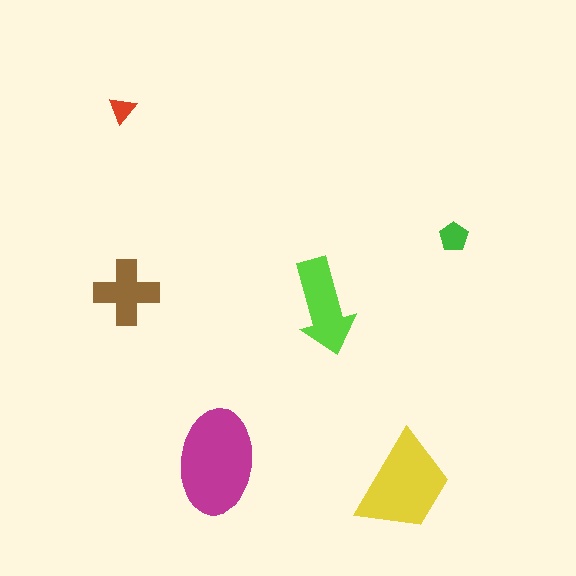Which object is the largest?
The magenta ellipse.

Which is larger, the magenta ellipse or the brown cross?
The magenta ellipse.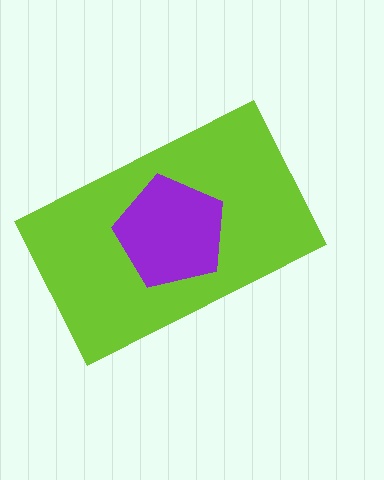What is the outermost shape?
The lime rectangle.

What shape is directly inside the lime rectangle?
The purple pentagon.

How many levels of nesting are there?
2.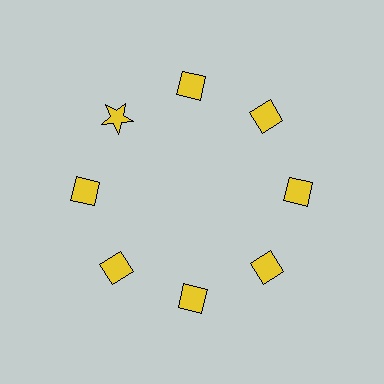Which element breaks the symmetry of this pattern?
The yellow star at roughly the 10 o'clock position breaks the symmetry. All other shapes are yellow diamonds.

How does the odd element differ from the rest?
It has a different shape: star instead of diamond.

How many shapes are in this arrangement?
There are 8 shapes arranged in a ring pattern.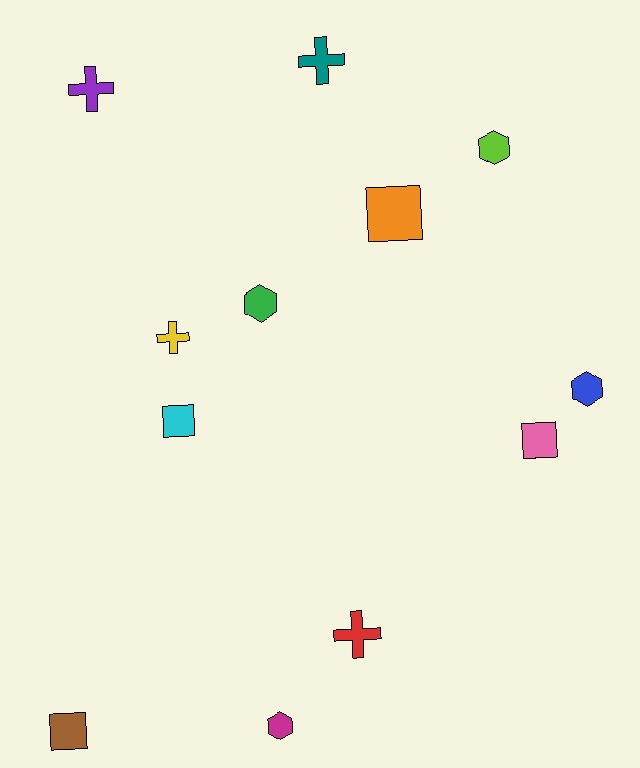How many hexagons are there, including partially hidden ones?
There are 4 hexagons.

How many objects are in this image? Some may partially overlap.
There are 12 objects.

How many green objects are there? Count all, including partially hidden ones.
There is 1 green object.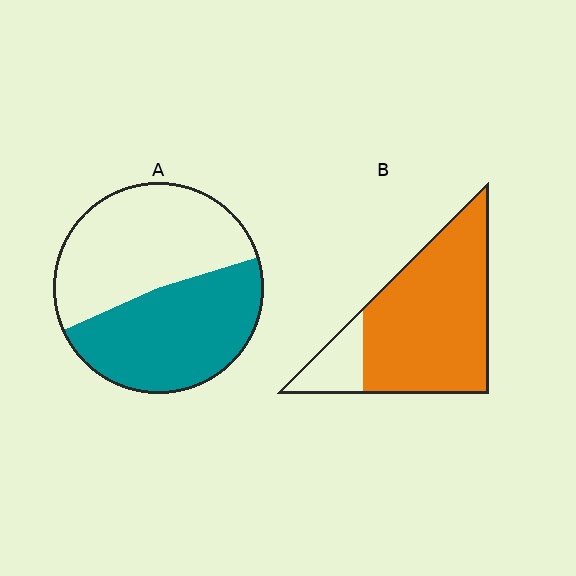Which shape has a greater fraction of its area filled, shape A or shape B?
Shape B.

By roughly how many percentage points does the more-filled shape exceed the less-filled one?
By roughly 35 percentage points (B over A).